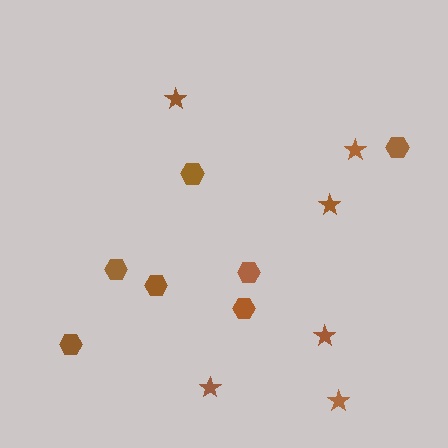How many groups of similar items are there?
There are 2 groups: one group of hexagons (7) and one group of stars (6).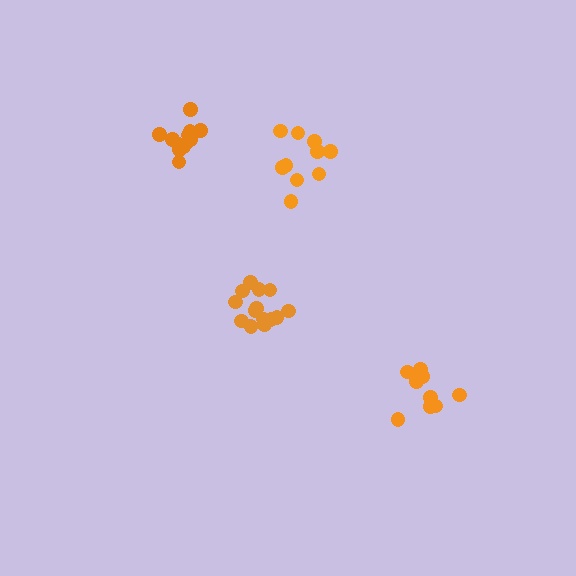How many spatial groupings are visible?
There are 4 spatial groupings.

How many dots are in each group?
Group 1: 14 dots, Group 2: 12 dots, Group 3: 9 dots, Group 4: 10 dots (45 total).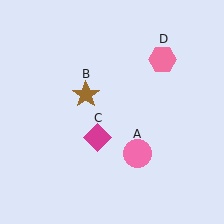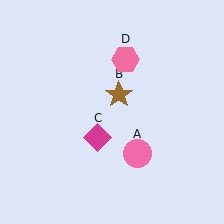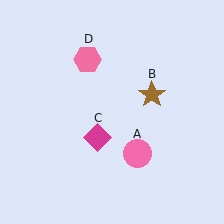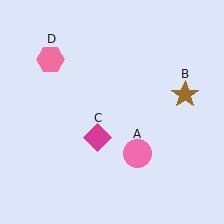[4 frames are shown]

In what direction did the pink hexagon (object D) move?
The pink hexagon (object D) moved left.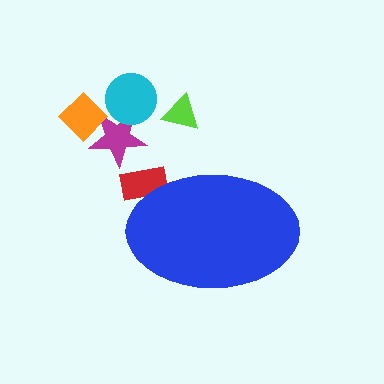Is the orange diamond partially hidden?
No, the orange diamond is fully visible.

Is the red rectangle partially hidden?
Yes, the red rectangle is partially hidden behind the blue ellipse.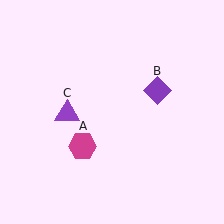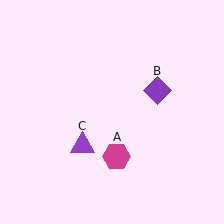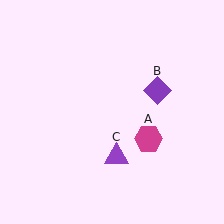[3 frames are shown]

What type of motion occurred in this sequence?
The magenta hexagon (object A), purple triangle (object C) rotated counterclockwise around the center of the scene.